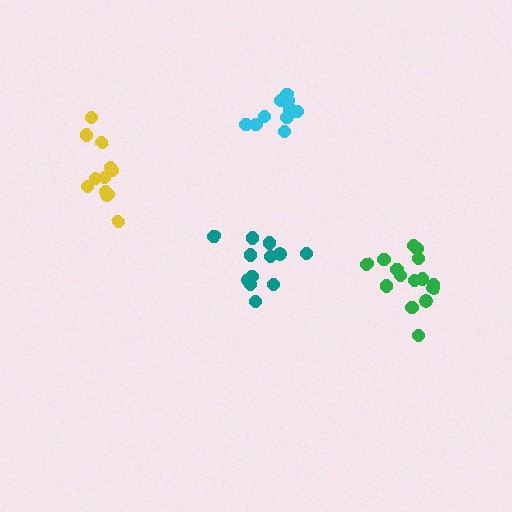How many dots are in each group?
Group 1: 12 dots, Group 2: 12 dots, Group 3: 15 dots, Group 4: 11 dots (50 total).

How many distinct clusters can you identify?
There are 4 distinct clusters.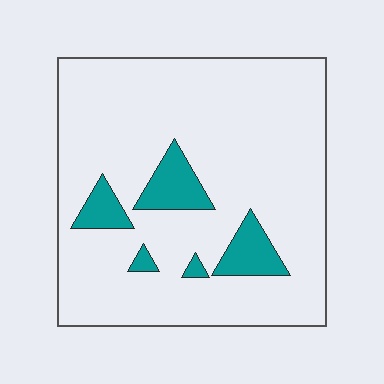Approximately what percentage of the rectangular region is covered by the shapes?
Approximately 10%.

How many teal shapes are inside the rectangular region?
5.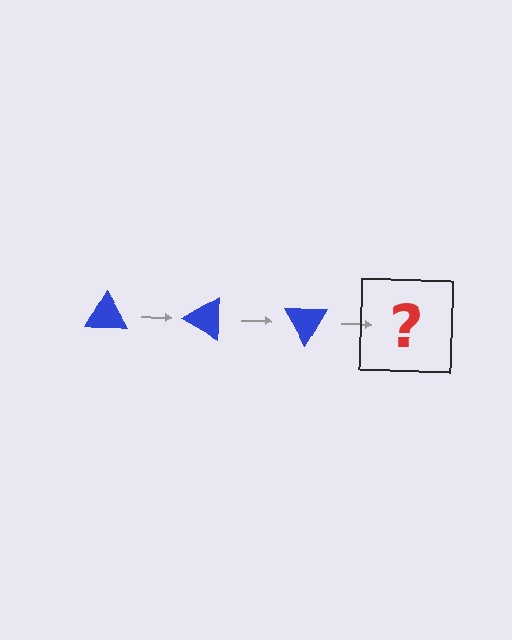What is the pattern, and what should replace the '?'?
The pattern is that the triangle rotates 30 degrees each step. The '?' should be a blue triangle rotated 90 degrees.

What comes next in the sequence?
The next element should be a blue triangle rotated 90 degrees.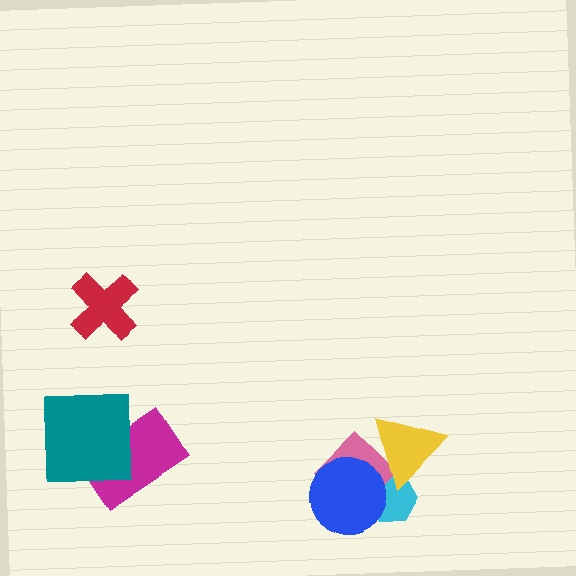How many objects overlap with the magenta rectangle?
1 object overlaps with the magenta rectangle.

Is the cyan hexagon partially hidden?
Yes, it is partially covered by another shape.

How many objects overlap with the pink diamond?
3 objects overlap with the pink diamond.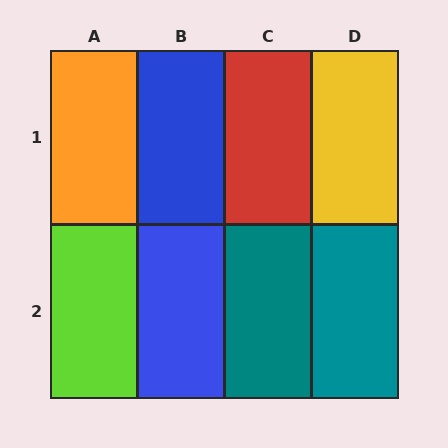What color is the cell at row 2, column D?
Teal.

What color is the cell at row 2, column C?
Teal.